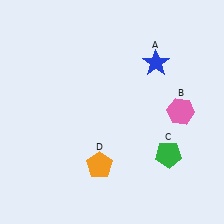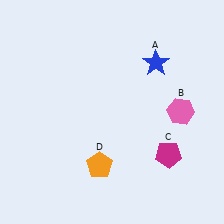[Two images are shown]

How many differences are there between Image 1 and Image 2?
There is 1 difference between the two images.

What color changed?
The pentagon (C) changed from green in Image 1 to magenta in Image 2.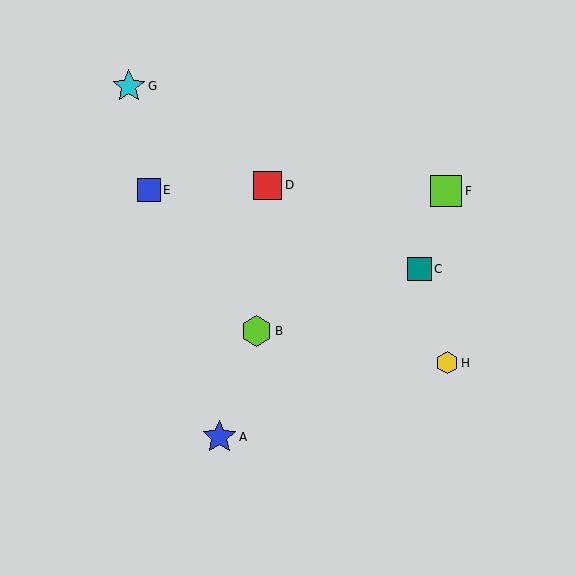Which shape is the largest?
The blue star (labeled A) is the largest.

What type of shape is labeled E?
Shape E is a blue square.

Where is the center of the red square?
The center of the red square is at (268, 185).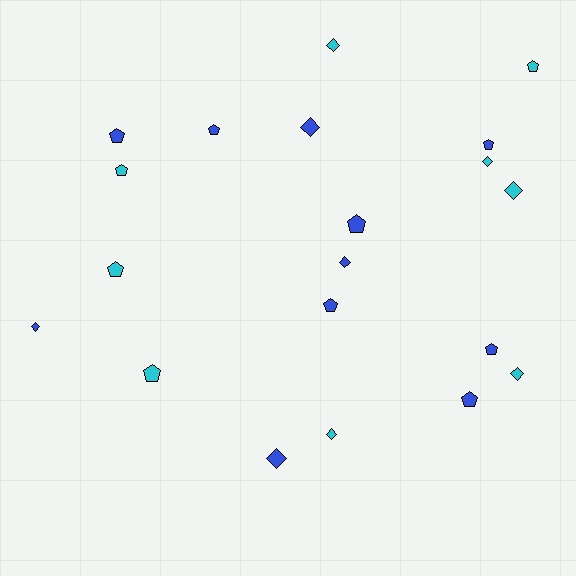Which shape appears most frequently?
Pentagon, with 11 objects.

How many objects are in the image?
There are 20 objects.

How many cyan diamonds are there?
There are 5 cyan diamonds.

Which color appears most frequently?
Blue, with 11 objects.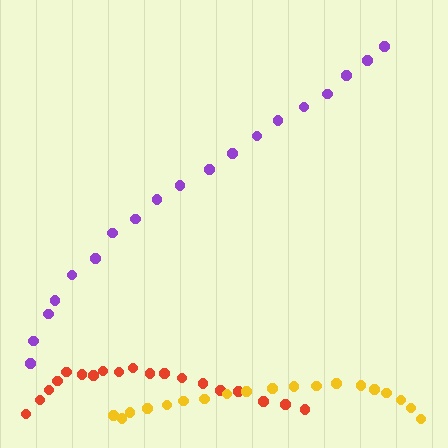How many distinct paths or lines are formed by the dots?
There are 3 distinct paths.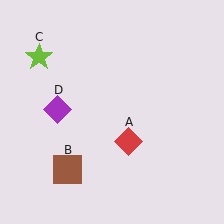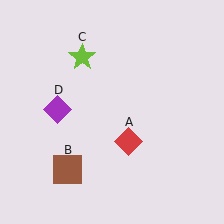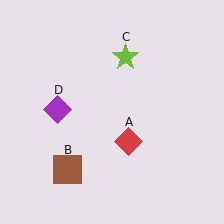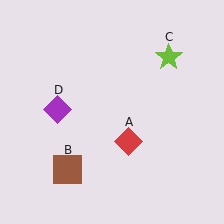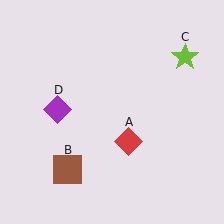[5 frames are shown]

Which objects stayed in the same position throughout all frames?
Red diamond (object A) and brown square (object B) and purple diamond (object D) remained stationary.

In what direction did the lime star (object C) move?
The lime star (object C) moved right.